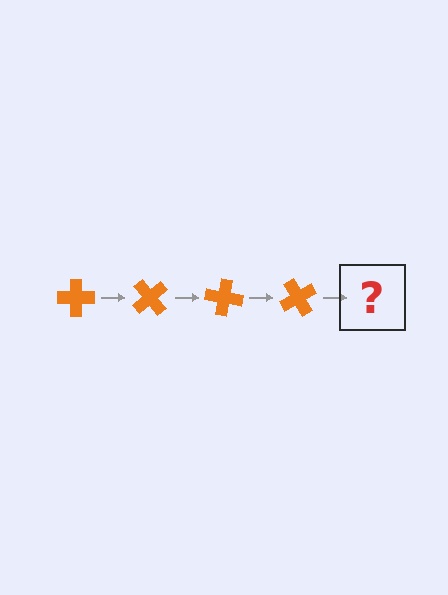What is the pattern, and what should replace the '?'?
The pattern is that the cross rotates 50 degrees each step. The '?' should be an orange cross rotated 200 degrees.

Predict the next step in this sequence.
The next step is an orange cross rotated 200 degrees.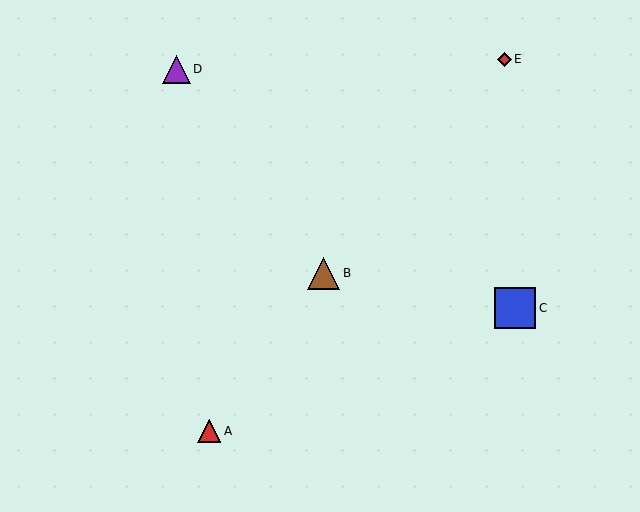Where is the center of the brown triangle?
The center of the brown triangle is at (324, 273).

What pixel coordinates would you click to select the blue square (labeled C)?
Click at (515, 308) to select the blue square C.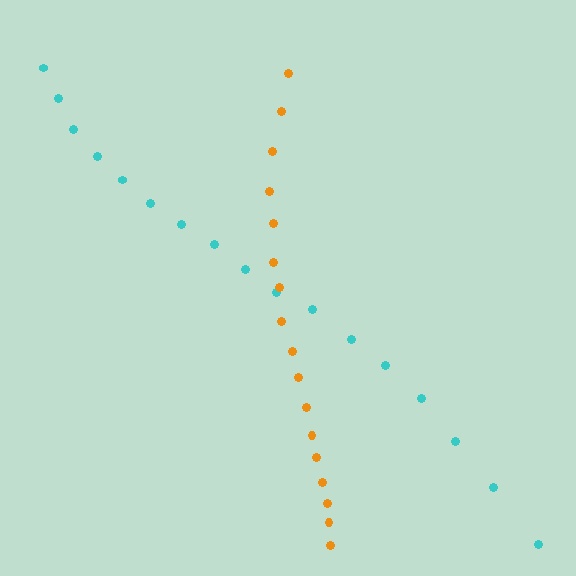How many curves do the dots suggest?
There are 2 distinct paths.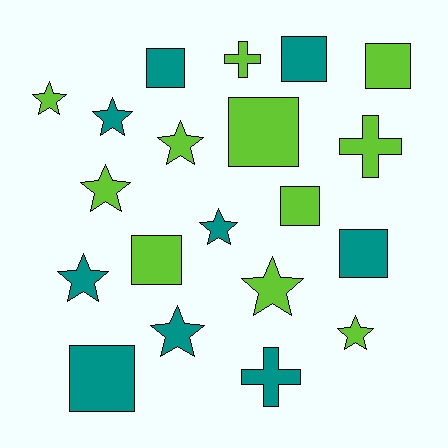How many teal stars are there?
There are 4 teal stars.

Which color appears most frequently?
Lime, with 11 objects.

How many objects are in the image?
There are 20 objects.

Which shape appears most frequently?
Star, with 9 objects.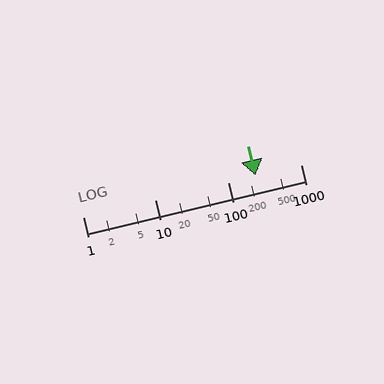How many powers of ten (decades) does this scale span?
The scale spans 3 decades, from 1 to 1000.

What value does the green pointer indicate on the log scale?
The pointer indicates approximately 240.